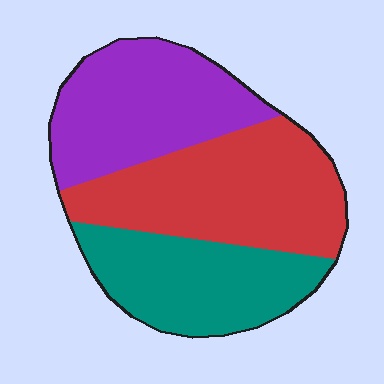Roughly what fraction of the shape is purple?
Purple covers 32% of the shape.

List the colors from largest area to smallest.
From largest to smallest: red, purple, teal.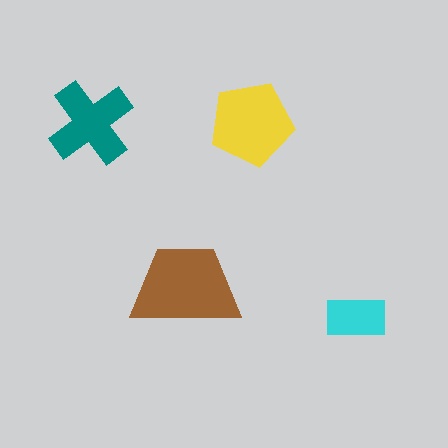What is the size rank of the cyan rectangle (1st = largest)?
4th.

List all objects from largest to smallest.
The brown trapezoid, the yellow pentagon, the teal cross, the cyan rectangle.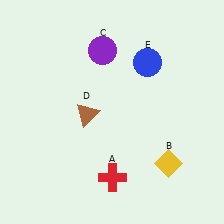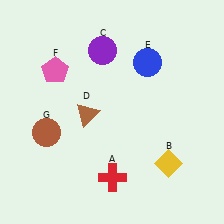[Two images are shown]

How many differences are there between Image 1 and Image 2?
There are 2 differences between the two images.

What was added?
A pink pentagon (F), a brown circle (G) were added in Image 2.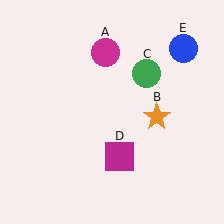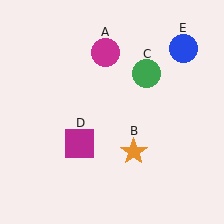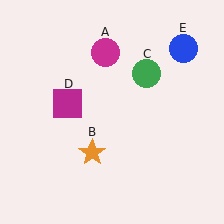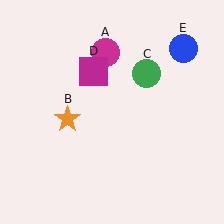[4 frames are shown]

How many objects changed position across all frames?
2 objects changed position: orange star (object B), magenta square (object D).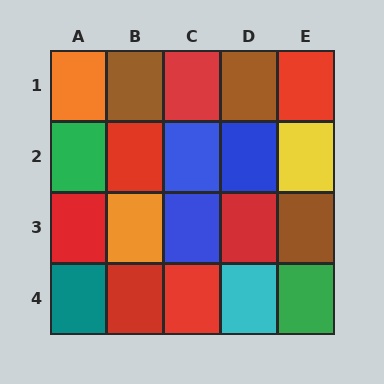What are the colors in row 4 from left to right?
Teal, red, red, cyan, green.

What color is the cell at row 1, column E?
Red.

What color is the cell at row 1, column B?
Brown.